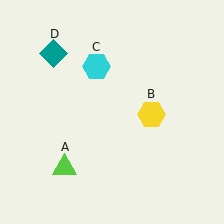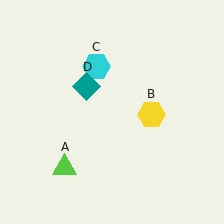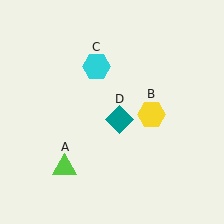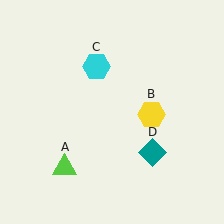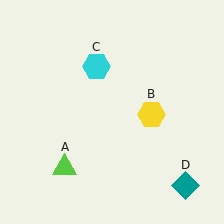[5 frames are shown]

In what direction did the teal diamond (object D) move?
The teal diamond (object D) moved down and to the right.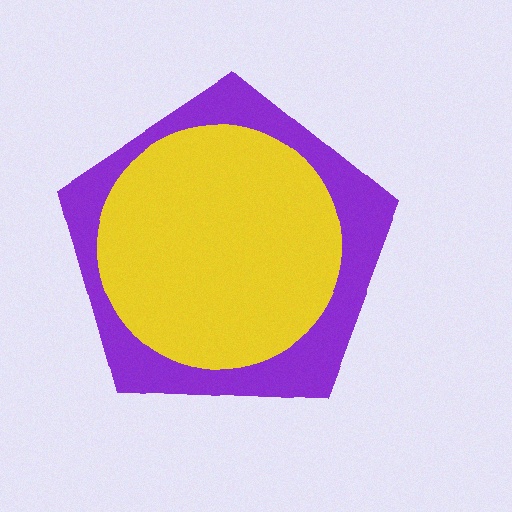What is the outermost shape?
The purple pentagon.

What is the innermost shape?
The yellow circle.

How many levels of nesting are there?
2.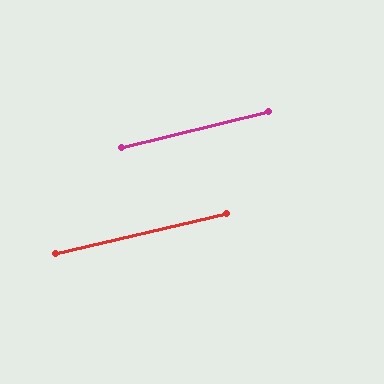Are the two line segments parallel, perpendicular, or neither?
Parallel — their directions differ by only 0.7°.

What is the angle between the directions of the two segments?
Approximately 1 degree.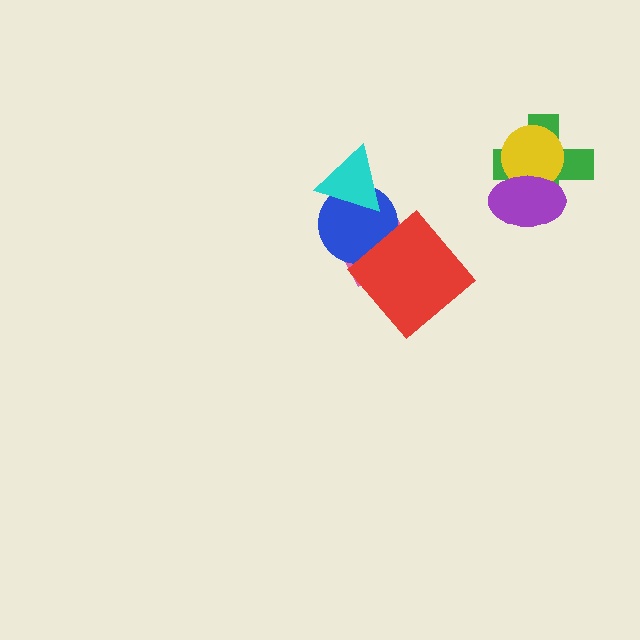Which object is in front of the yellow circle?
The purple ellipse is in front of the yellow circle.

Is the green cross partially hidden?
Yes, it is partially covered by another shape.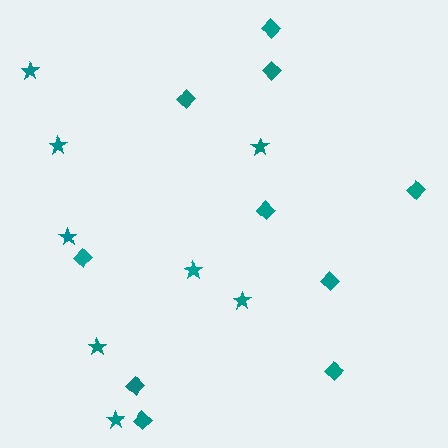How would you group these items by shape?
There are 2 groups: one group of stars (8) and one group of diamonds (10).